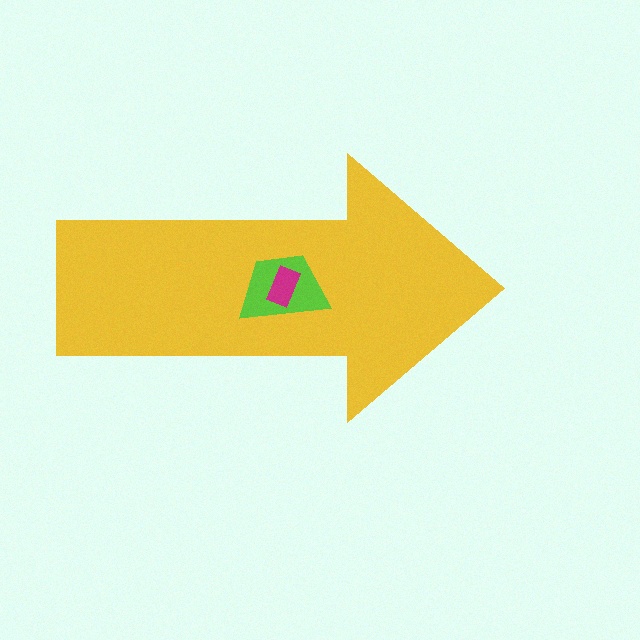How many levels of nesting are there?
3.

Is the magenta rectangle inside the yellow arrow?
Yes.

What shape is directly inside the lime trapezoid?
The magenta rectangle.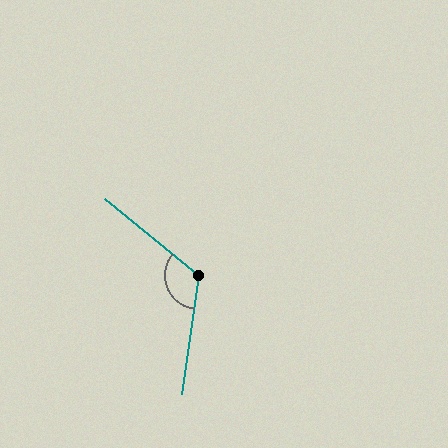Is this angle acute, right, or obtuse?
It is obtuse.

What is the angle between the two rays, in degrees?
Approximately 121 degrees.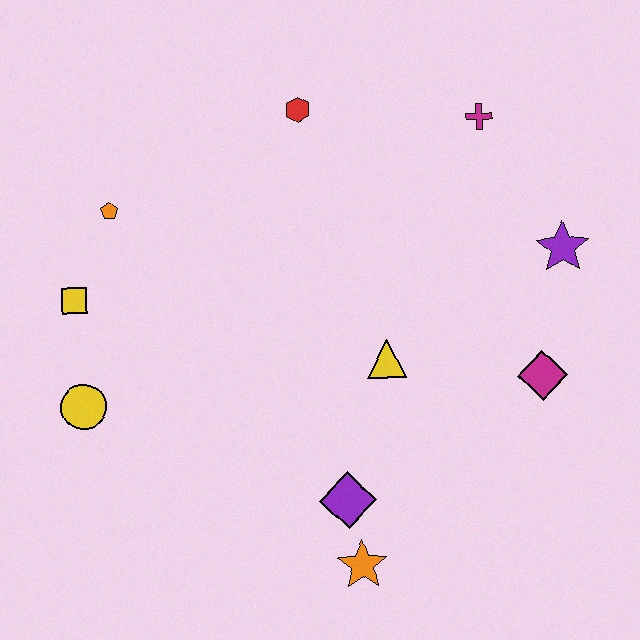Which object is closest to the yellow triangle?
The purple diamond is closest to the yellow triangle.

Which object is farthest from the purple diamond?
The magenta cross is farthest from the purple diamond.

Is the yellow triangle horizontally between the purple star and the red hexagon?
Yes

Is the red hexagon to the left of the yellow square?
No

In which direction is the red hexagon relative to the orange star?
The red hexagon is above the orange star.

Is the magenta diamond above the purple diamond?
Yes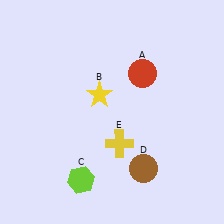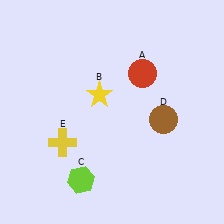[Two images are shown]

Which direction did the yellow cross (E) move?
The yellow cross (E) moved left.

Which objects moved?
The objects that moved are: the brown circle (D), the yellow cross (E).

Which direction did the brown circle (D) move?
The brown circle (D) moved up.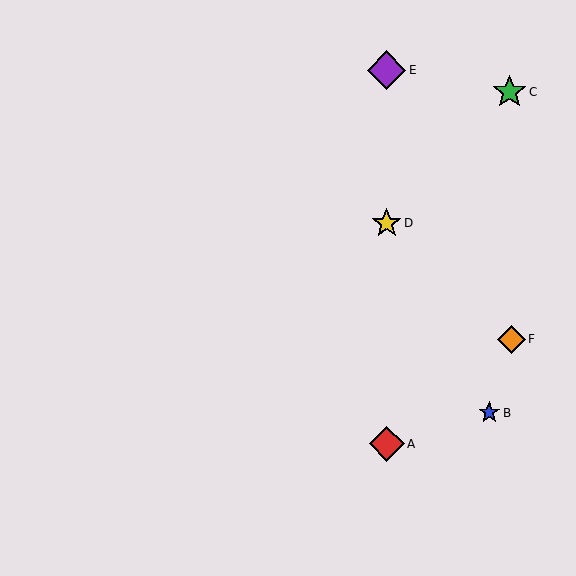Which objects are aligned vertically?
Objects A, D, E are aligned vertically.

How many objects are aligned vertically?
3 objects (A, D, E) are aligned vertically.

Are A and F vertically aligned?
No, A is at x≈387 and F is at x≈512.